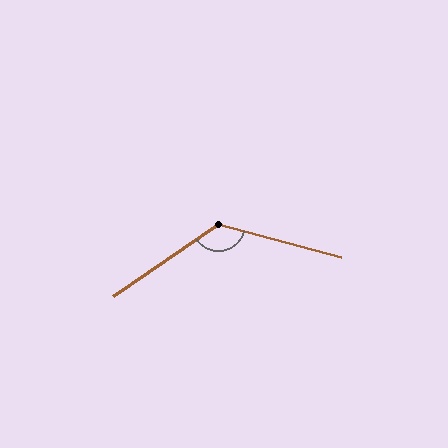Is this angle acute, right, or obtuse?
It is obtuse.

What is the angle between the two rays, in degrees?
Approximately 131 degrees.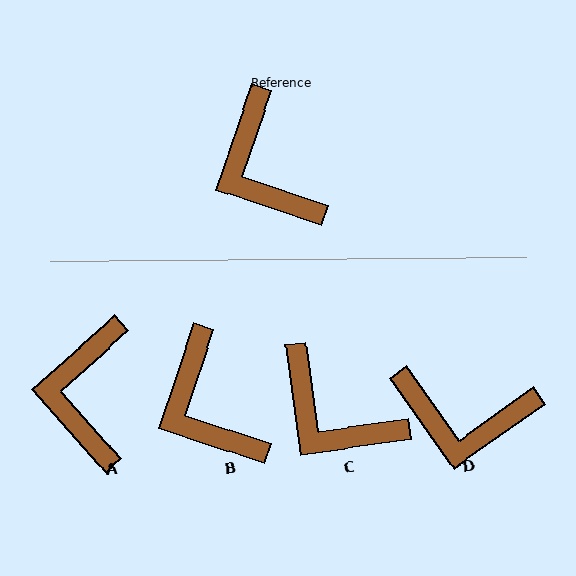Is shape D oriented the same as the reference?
No, it is off by about 54 degrees.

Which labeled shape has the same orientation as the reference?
B.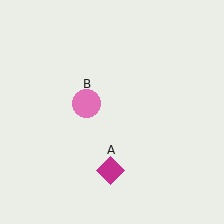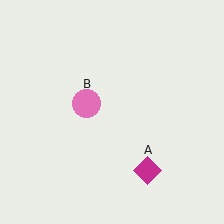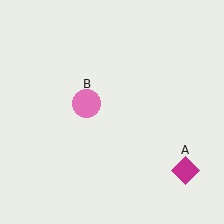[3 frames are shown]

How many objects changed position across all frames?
1 object changed position: magenta diamond (object A).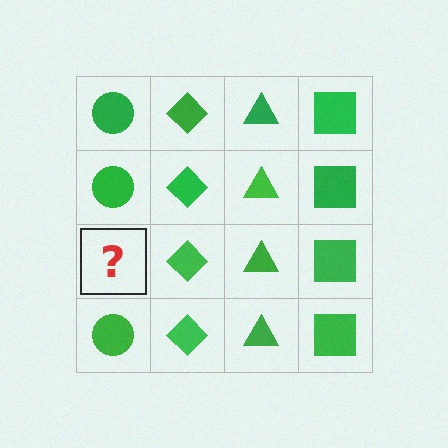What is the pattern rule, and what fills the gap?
The rule is that each column has a consistent shape. The gap should be filled with a green circle.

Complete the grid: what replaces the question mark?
The question mark should be replaced with a green circle.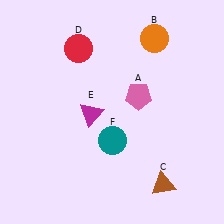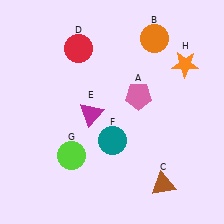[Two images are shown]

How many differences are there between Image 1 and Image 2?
There are 2 differences between the two images.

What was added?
A lime circle (G), an orange star (H) were added in Image 2.